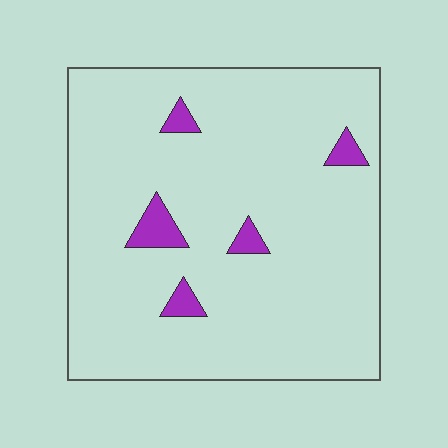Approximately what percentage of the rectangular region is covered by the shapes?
Approximately 5%.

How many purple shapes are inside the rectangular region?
5.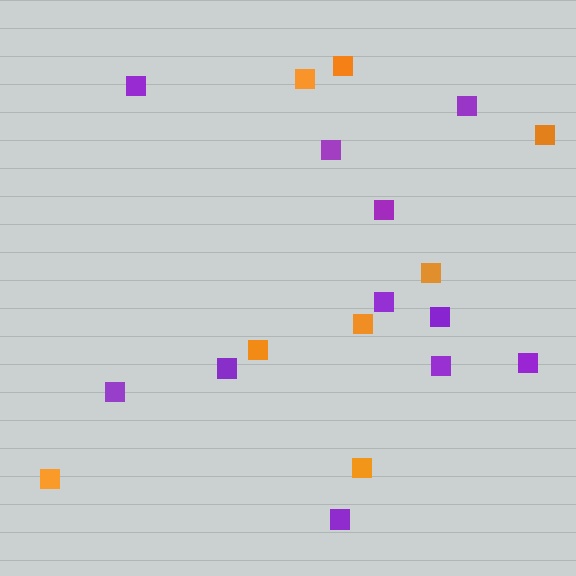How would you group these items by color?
There are 2 groups: one group of orange squares (8) and one group of purple squares (11).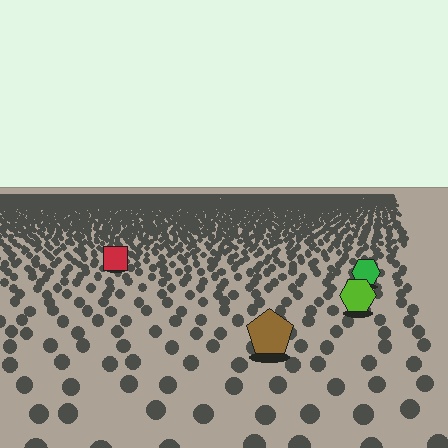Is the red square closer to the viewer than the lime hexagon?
No. The lime hexagon is closer — you can tell from the texture gradient: the ground texture is coarser near it.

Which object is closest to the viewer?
The brown pentagon is closest. The texture marks near it are larger and more spread out.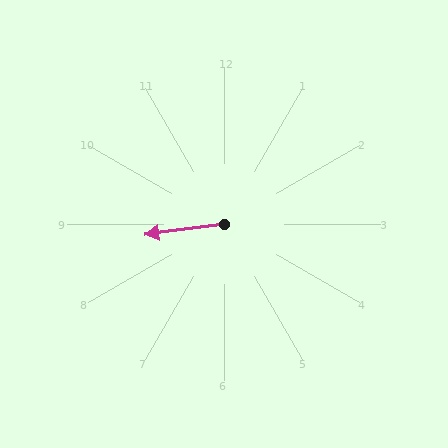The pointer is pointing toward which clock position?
Roughly 9 o'clock.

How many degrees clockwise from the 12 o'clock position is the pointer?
Approximately 262 degrees.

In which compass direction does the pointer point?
West.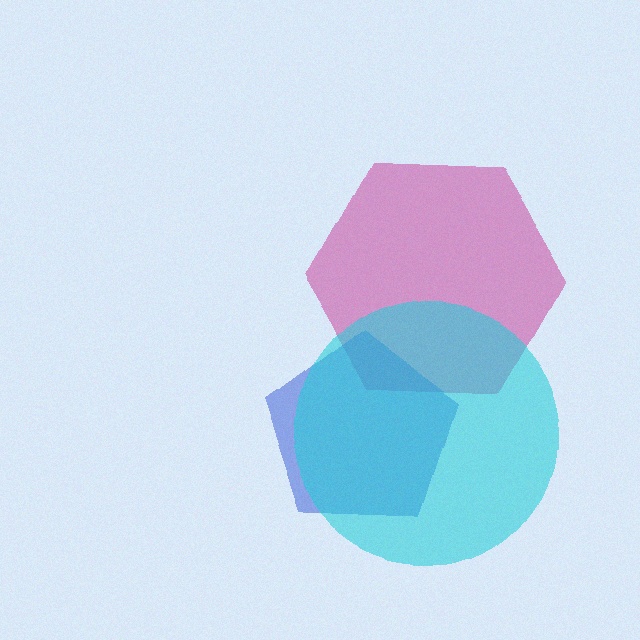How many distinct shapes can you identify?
There are 3 distinct shapes: a magenta hexagon, a blue pentagon, a cyan circle.